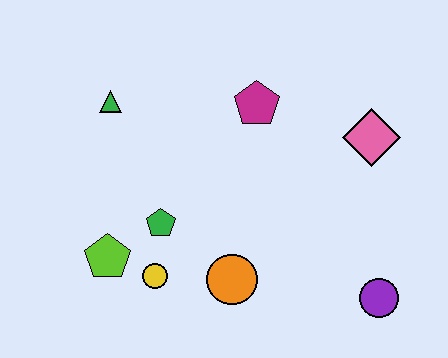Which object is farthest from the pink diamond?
The lime pentagon is farthest from the pink diamond.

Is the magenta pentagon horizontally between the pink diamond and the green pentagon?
Yes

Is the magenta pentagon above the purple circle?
Yes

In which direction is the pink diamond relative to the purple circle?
The pink diamond is above the purple circle.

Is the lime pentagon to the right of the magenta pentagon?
No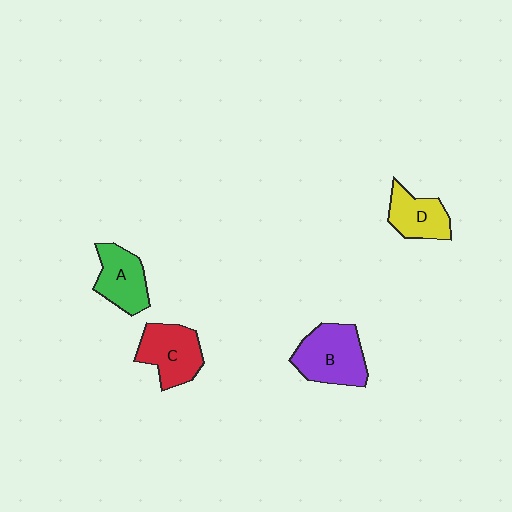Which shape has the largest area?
Shape B (purple).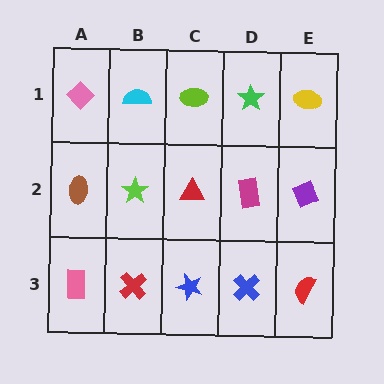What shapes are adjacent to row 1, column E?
A purple diamond (row 2, column E), a green star (row 1, column D).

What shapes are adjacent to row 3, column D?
A magenta rectangle (row 2, column D), a blue star (row 3, column C), a red semicircle (row 3, column E).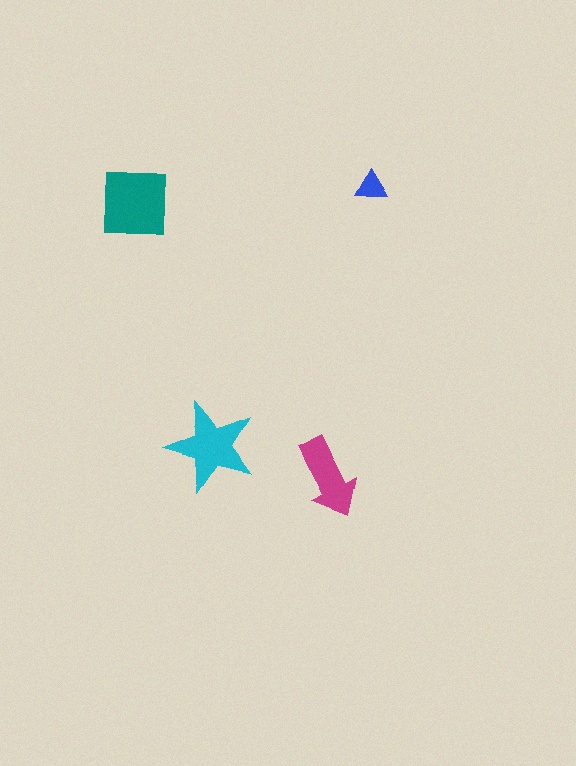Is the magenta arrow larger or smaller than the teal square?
Smaller.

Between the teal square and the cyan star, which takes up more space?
The teal square.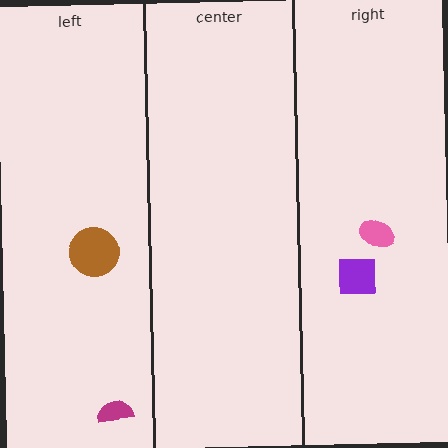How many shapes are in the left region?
2.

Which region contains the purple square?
The right region.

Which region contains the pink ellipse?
The right region.